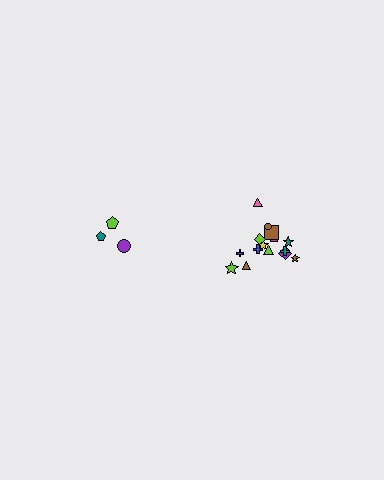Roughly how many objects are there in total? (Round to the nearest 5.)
Roughly 20 objects in total.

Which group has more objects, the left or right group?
The right group.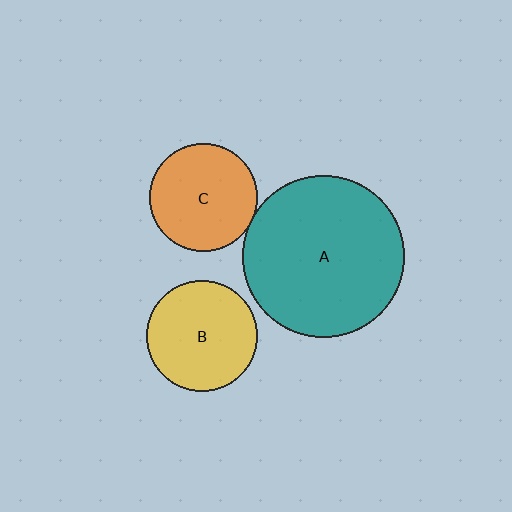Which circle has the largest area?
Circle A (teal).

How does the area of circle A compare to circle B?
Approximately 2.1 times.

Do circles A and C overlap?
Yes.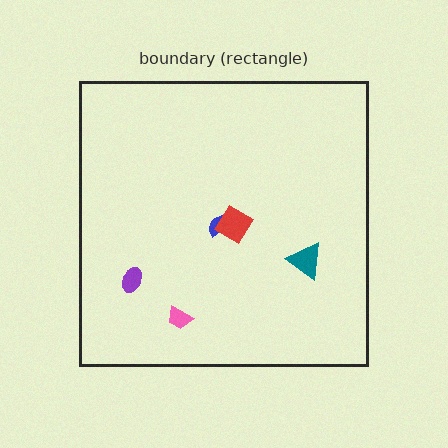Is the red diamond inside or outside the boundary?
Inside.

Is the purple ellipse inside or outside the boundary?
Inside.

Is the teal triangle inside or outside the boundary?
Inside.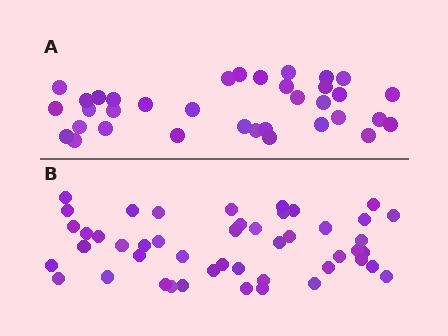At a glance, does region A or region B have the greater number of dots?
Region B (the bottom region) has more dots.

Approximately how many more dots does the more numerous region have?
Region B has roughly 12 or so more dots than region A.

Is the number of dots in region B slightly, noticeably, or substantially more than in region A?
Region B has noticeably more, but not dramatically so. The ratio is roughly 1.3 to 1.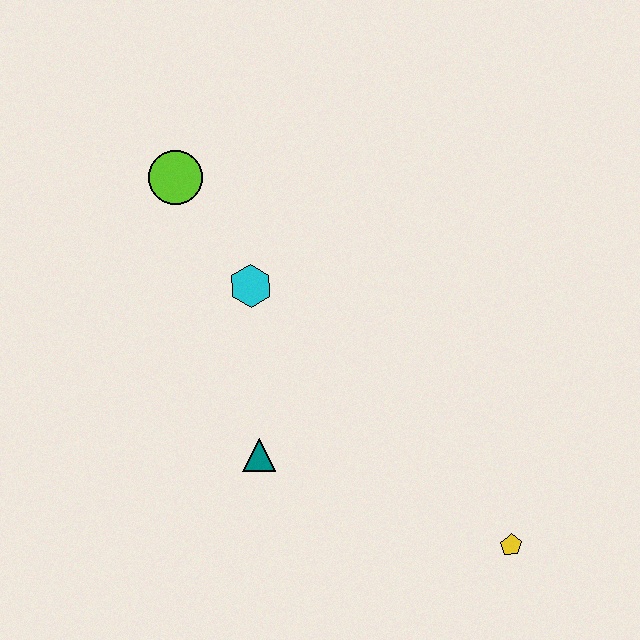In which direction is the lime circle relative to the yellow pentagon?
The lime circle is above the yellow pentagon.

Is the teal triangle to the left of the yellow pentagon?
Yes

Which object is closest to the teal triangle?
The cyan hexagon is closest to the teal triangle.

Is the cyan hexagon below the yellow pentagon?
No